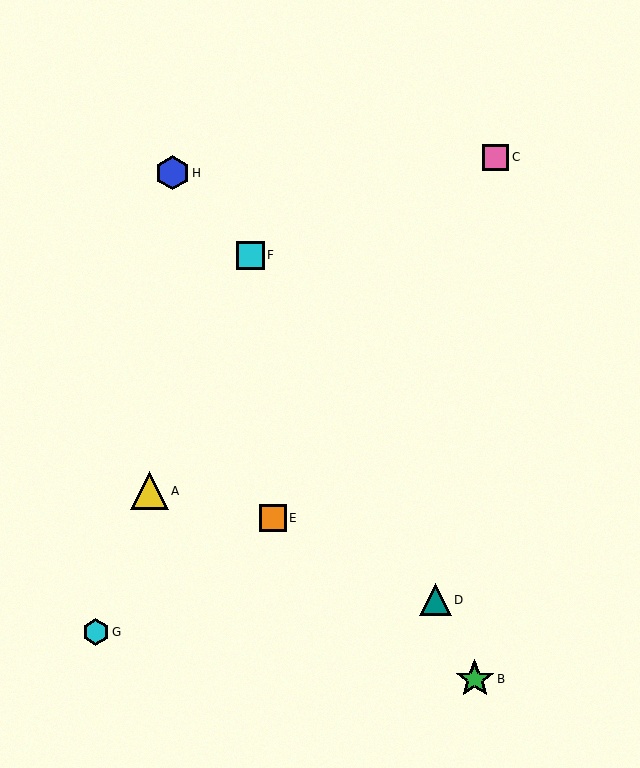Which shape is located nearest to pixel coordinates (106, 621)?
The cyan hexagon (labeled G) at (96, 632) is nearest to that location.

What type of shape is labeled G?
Shape G is a cyan hexagon.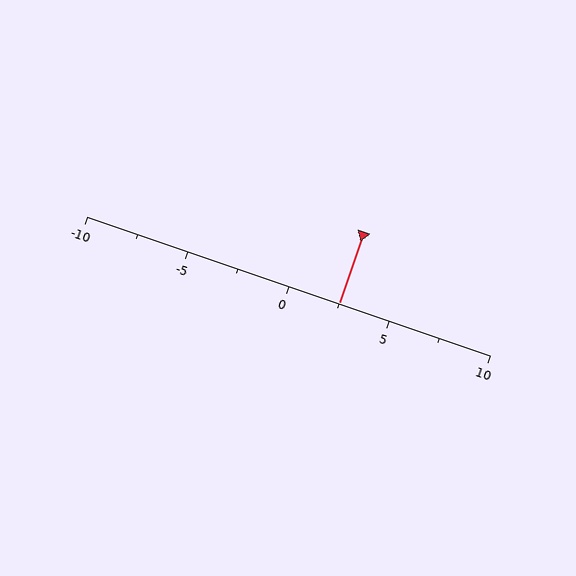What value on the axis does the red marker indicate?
The marker indicates approximately 2.5.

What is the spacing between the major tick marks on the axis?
The major ticks are spaced 5 apart.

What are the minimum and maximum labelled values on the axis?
The axis runs from -10 to 10.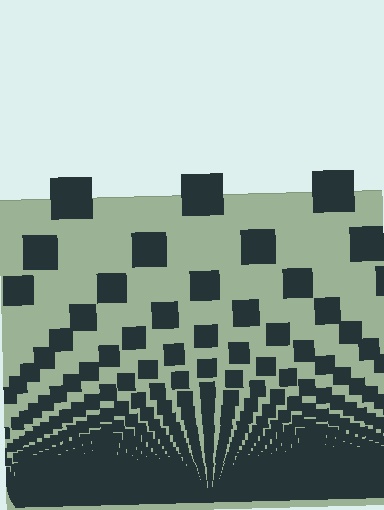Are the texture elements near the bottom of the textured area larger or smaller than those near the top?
Smaller. The gradient is inverted — elements near the bottom are smaller and denser.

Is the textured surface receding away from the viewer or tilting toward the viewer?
The surface appears to tilt toward the viewer. Texture elements get larger and sparser toward the top.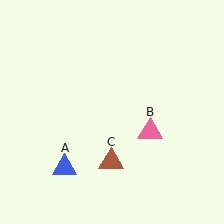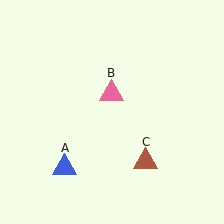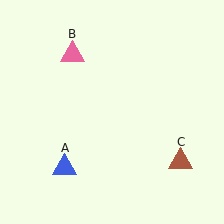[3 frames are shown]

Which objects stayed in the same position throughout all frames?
Blue triangle (object A) remained stationary.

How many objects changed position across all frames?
2 objects changed position: pink triangle (object B), brown triangle (object C).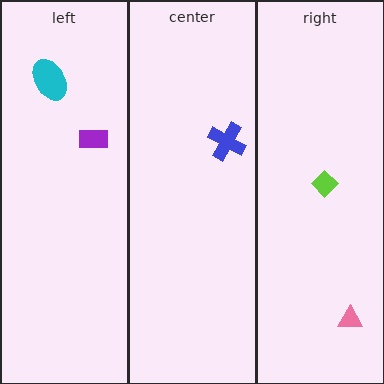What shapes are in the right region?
The pink triangle, the lime diamond.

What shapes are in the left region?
The cyan ellipse, the purple rectangle.